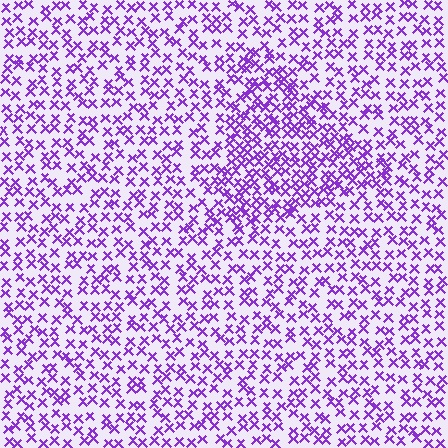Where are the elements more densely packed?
The elements are more densely packed inside the triangle boundary.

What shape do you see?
I see a triangle.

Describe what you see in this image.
The image contains small purple elements arranged at two different densities. A triangle-shaped region is visible where the elements are more densely packed than the surrounding area.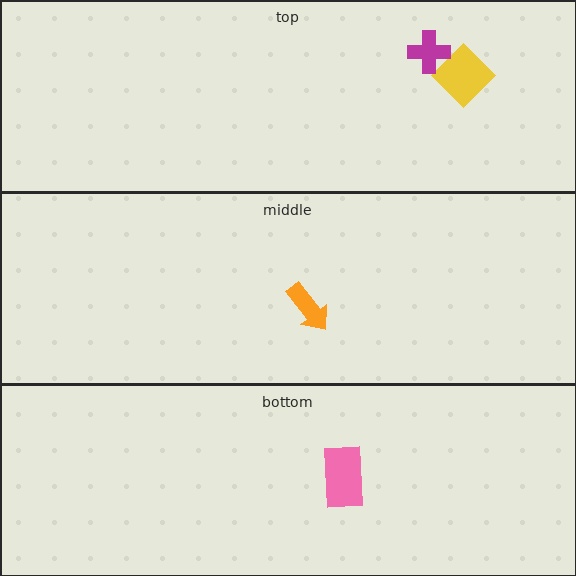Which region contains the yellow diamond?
The top region.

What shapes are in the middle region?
The orange arrow.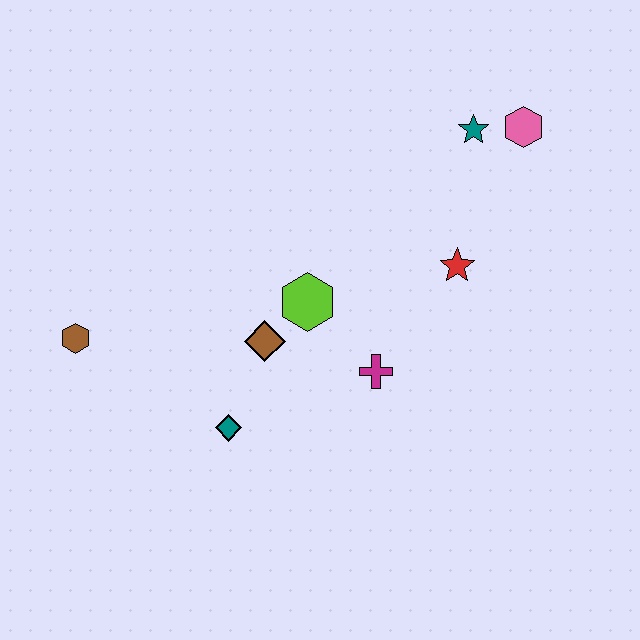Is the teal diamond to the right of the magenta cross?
No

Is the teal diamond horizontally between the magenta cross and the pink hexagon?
No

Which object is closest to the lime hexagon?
The brown diamond is closest to the lime hexagon.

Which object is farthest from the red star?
The brown hexagon is farthest from the red star.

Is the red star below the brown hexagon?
No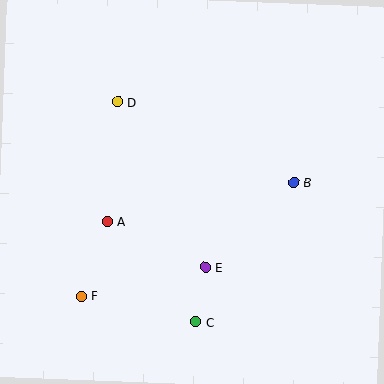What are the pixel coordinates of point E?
Point E is at (206, 267).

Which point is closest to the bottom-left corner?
Point F is closest to the bottom-left corner.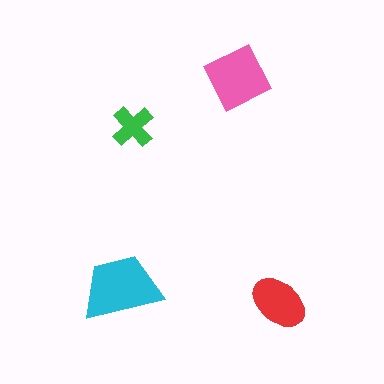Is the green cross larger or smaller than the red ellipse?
Smaller.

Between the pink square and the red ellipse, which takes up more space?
The pink square.